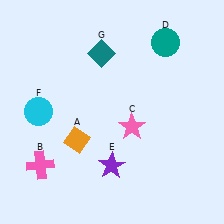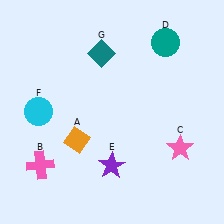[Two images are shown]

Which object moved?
The pink star (C) moved right.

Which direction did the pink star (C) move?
The pink star (C) moved right.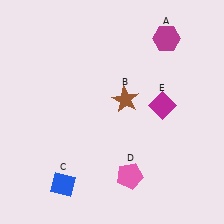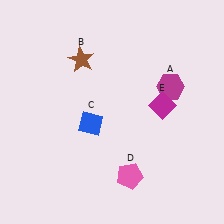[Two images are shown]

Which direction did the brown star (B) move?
The brown star (B) moved left.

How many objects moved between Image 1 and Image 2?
3 objects moved between the two images.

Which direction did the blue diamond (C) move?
The blue diamond (C) moved up.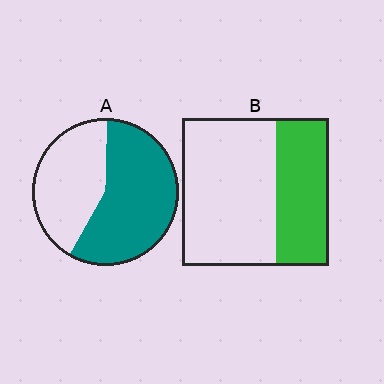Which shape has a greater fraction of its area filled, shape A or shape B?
Shape A.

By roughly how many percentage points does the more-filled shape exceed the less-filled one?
By roughly 20 percentage points (A over B).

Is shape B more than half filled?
No.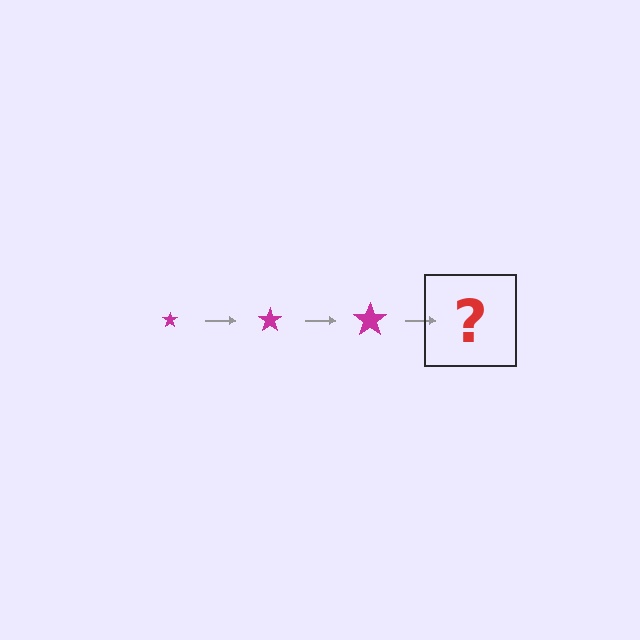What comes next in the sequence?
The next element should be a magenta star, larger than the previous one.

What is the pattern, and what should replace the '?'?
The pattern is that the star gets progressively larger each step. The '?' should be a magenta star, larger than the previous one.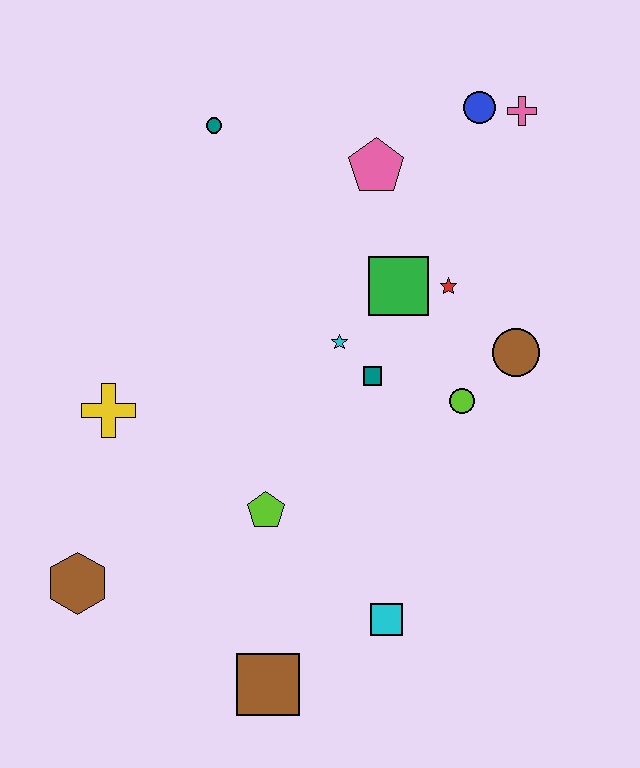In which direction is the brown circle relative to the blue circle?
The brown circle is below the blue circle.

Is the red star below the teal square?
No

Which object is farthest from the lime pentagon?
The pink cross is farthest from the lime pentagon.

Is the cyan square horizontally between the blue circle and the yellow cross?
Yes